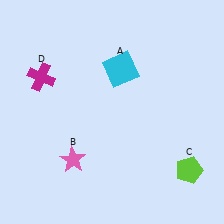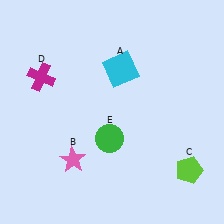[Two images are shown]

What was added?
A green circle (E) was added in Image 2.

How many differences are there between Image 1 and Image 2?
There is 1 difference between the two images.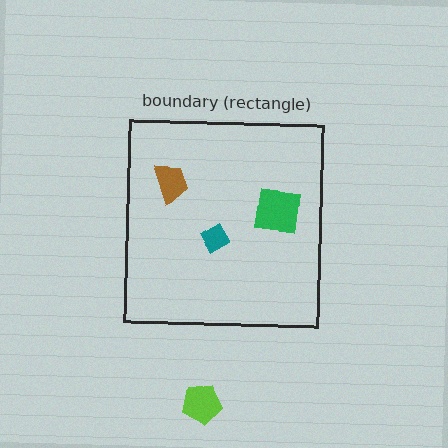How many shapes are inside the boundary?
3 inside, 1 outside.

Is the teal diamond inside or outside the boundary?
Inside.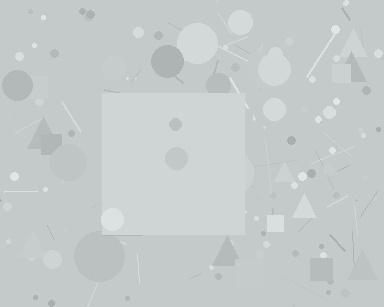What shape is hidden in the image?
A square is hidden in the image.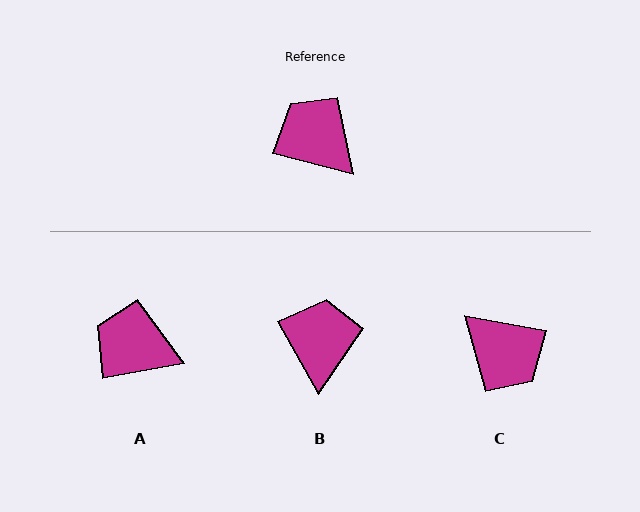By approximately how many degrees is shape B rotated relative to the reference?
Approximately 46 degrees clockwise.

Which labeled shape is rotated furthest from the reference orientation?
C, about 176 degrees away.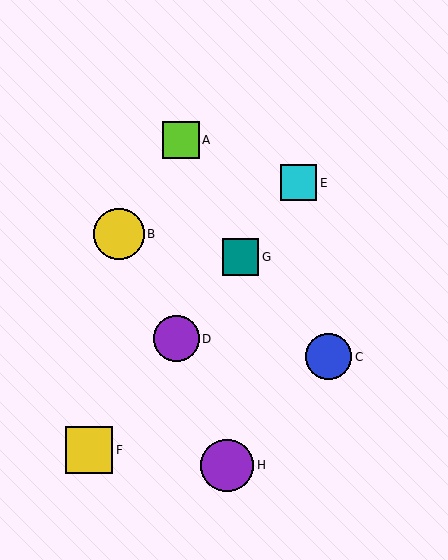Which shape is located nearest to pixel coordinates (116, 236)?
The yellow circle (labeled B) at (119, 234) is nearest to that location.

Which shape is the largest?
The purple circle (labeled H) is the largest.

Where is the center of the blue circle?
The center of the blue circle is at (329, 357).